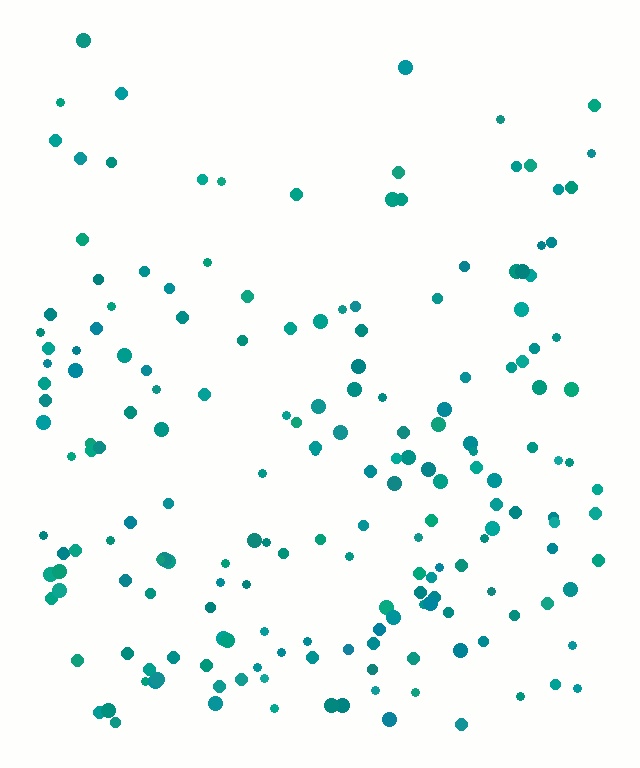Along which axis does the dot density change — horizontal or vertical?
Vertical.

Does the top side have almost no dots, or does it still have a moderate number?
Still a moderate number, just noticeably fewer than the bottom.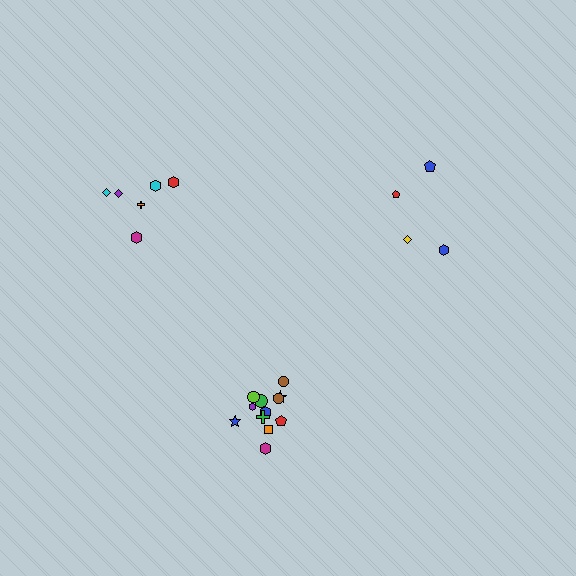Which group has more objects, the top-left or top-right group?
The top-left group.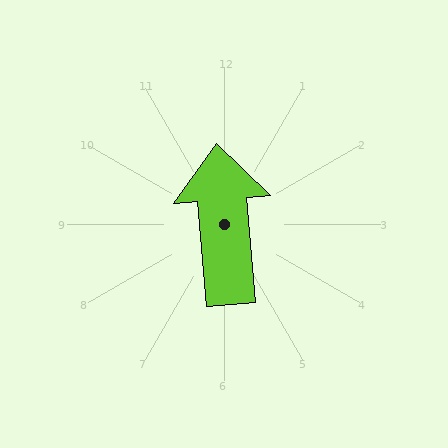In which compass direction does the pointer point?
North.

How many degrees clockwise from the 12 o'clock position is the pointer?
Approximately 355 degrees.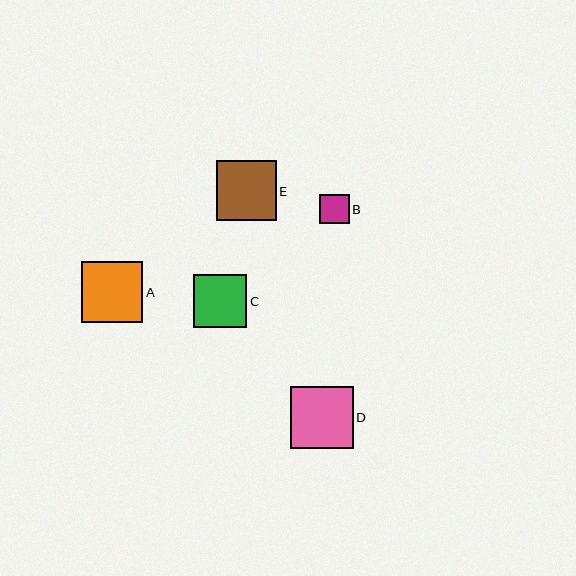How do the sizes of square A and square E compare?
Square A and square E are approximately the same size.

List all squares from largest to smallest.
From largest to smallest: D, A, E, C, B.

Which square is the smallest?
Square B is the smallest with a size of approximately 29 pixels.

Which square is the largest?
Square D is the largest with a size of approximately 62 pixels.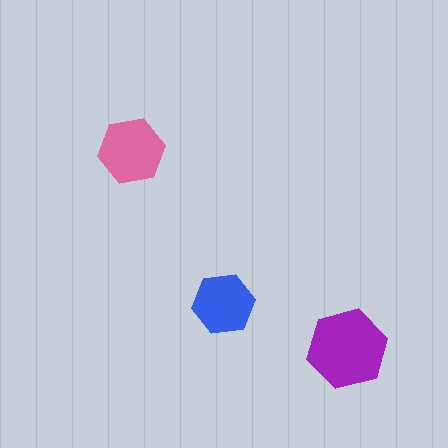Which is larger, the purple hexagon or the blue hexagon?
The purple one.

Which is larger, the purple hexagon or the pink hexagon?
The purple one.